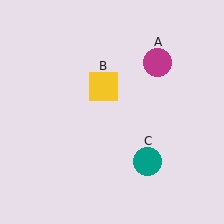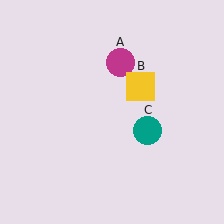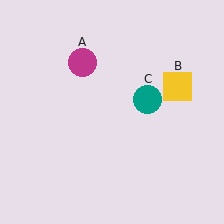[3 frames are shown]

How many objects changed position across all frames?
3 objects changed position: magenta circle (object A), yellow square (object B), teal circle (object C).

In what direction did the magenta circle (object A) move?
The magenta circle (object A) moved left.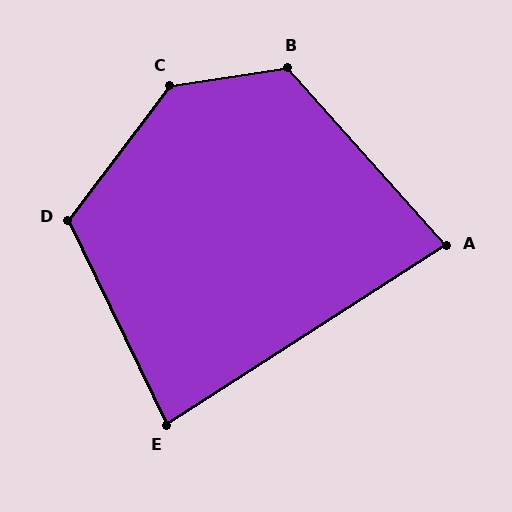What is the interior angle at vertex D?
Approximately 117 degrees (obtuse).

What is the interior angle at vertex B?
Approximately 123 degrees (obtuse).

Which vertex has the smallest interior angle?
A, at approximately 81 degrees.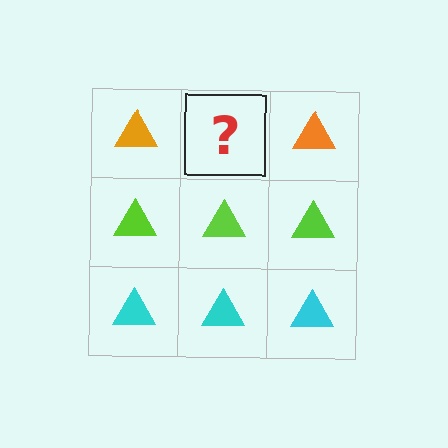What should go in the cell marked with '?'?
The missing cell should contain an orange triangle.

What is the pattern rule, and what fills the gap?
The rule is that each row has a consistent color. The gap should be filled with an orange triangle.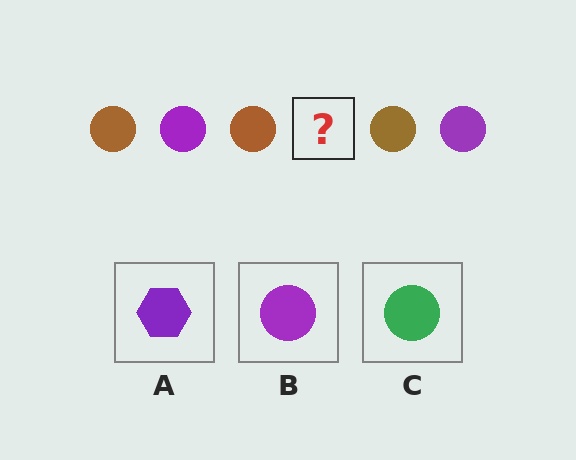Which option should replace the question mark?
Option B.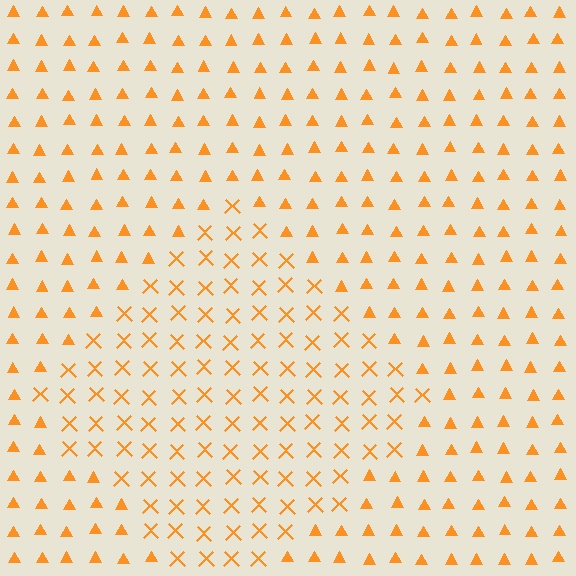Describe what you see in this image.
The image is filled with small orange elements arranged in a uniform grid. A diamond-shaped region contains X marks, while the surrounding area contains triangles. The boundary is defined purely by the change in element shape.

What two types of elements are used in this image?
The image uses X marks inside the diamond region and triangles outside it.